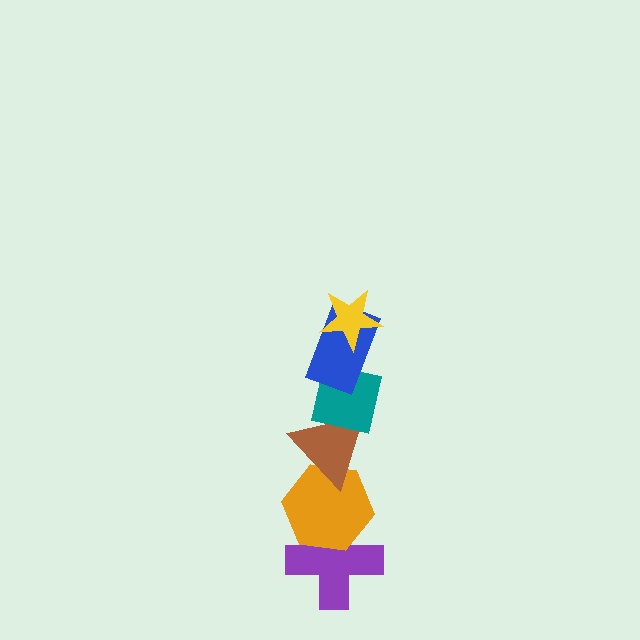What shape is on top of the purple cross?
The orange hexagon is on top of the purple cross.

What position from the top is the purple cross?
The purple cross is 6th from the top.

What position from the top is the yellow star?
The yellow star is 1st from the top.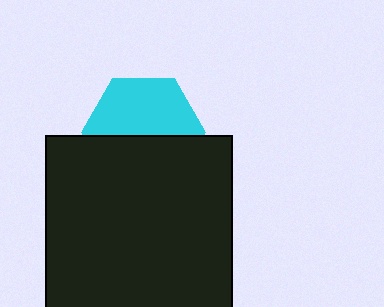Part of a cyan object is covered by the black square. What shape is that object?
It is a hexagon.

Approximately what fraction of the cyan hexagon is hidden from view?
Roughly 46% of the cyan hexagon is hidden behind the black square.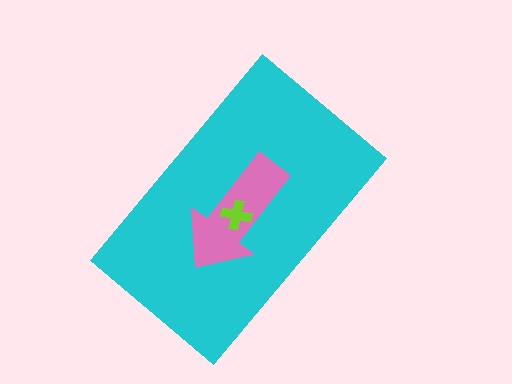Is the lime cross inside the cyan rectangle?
Yes.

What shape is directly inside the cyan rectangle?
The pink arrow.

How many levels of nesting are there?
3.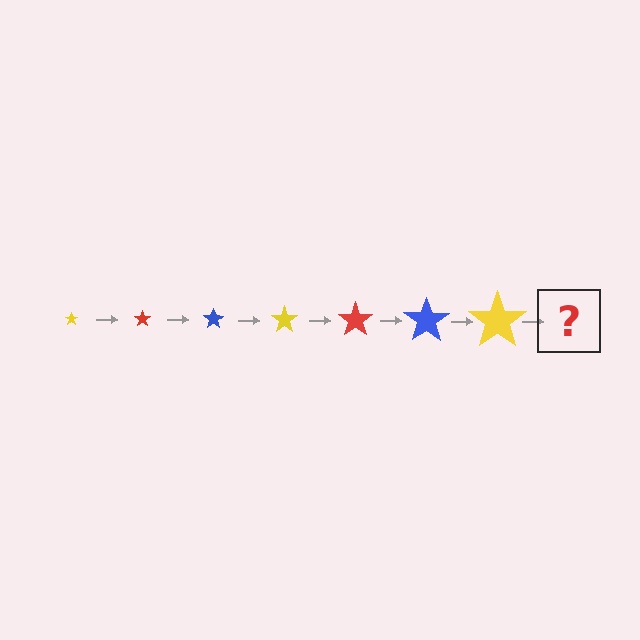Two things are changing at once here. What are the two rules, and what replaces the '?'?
The two rules are that the star grows larger each step and the color cycles through yellow, red, and blue. The '?' should be a red star, larger than the previous one.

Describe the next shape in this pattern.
It should be a red star, larger than the previous one.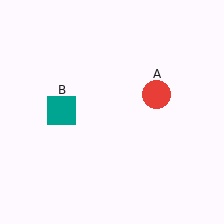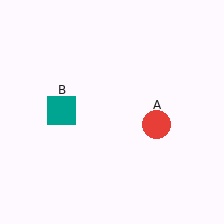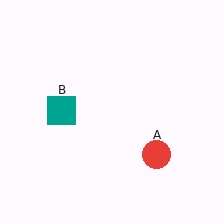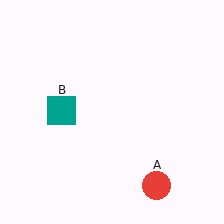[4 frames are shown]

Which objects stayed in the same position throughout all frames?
Teal square (object B) remained stationary.